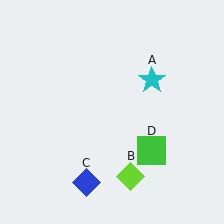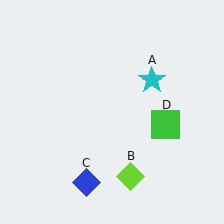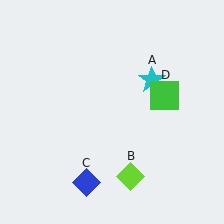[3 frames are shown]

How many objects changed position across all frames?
1 object changed position: green square (object D).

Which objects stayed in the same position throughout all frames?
Cyan star (object A) and lime diamond (object B) and blue diamond (object C) remained stationary.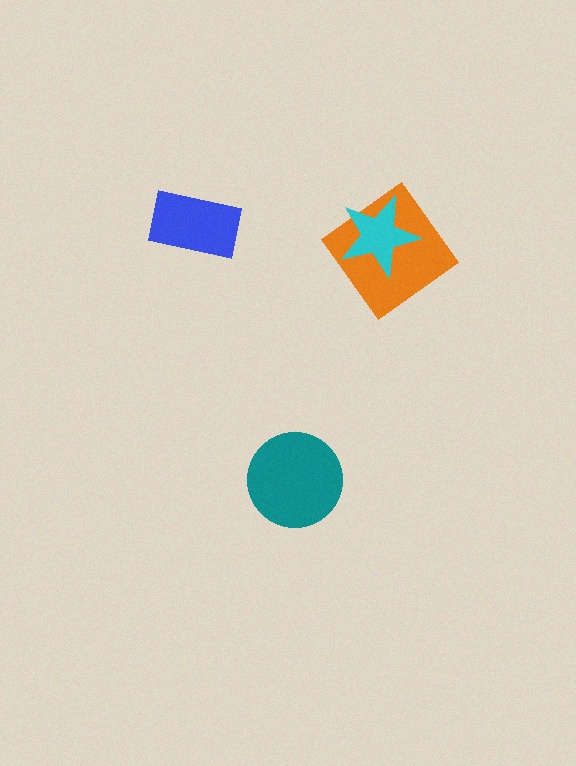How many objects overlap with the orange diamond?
1 object overlaps with the orange diamond.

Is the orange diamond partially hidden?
Yes, it is partially covered by another shape.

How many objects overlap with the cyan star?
1 object overlaps with the cyan star.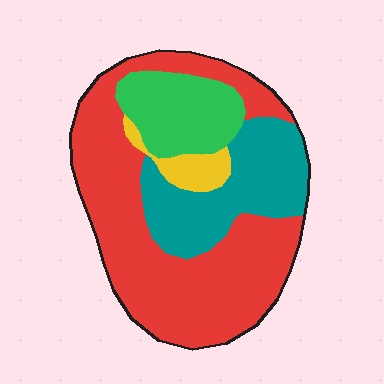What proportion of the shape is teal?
Teal covers roughly 25% of the shape.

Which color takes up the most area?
Red, at roughly 55%.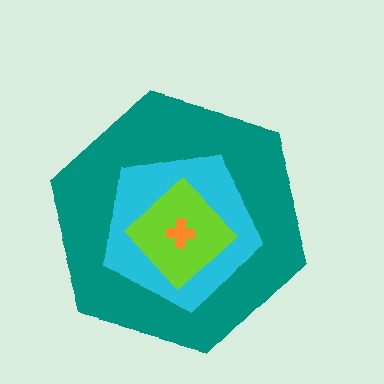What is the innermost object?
The orange cross.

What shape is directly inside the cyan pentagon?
The lime diamond.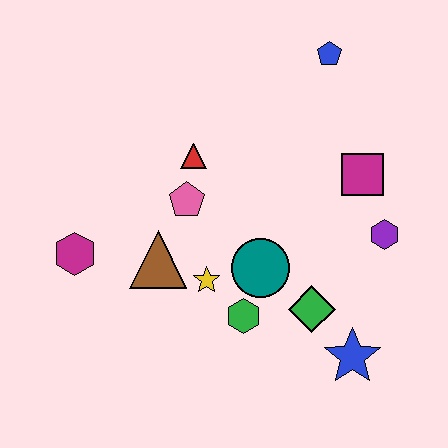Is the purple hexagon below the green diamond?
No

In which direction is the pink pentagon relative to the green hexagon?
The pink pentagon is above the green hexagon.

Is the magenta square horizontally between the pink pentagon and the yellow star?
No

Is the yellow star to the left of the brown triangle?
No